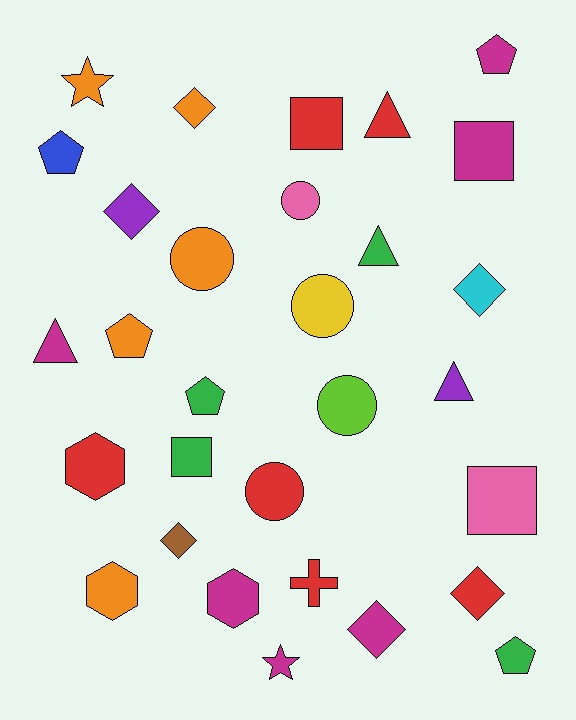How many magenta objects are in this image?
There are 6 magenta objects.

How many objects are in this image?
There are 30 objects.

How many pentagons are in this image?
There are 5 pentagons.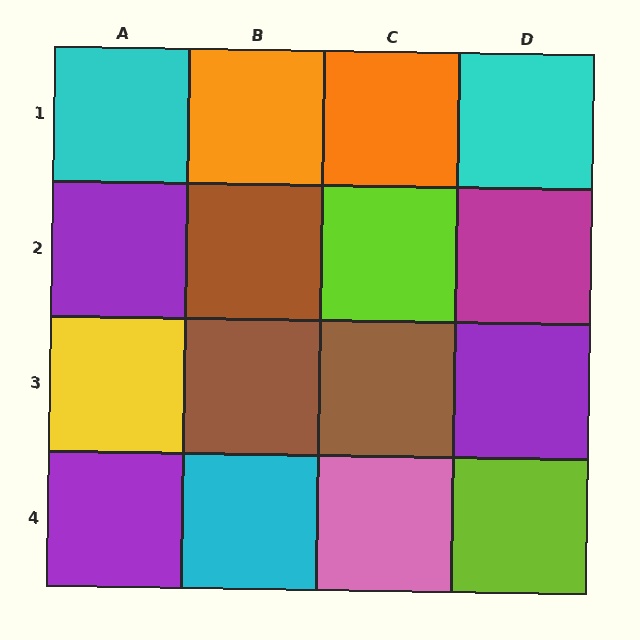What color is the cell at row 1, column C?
Orange.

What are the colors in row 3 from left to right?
Yellow, brown, brown, purple.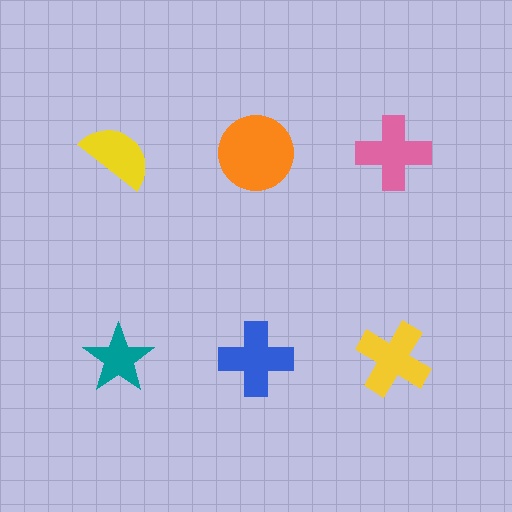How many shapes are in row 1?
3 shapes.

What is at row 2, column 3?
A yellow cross.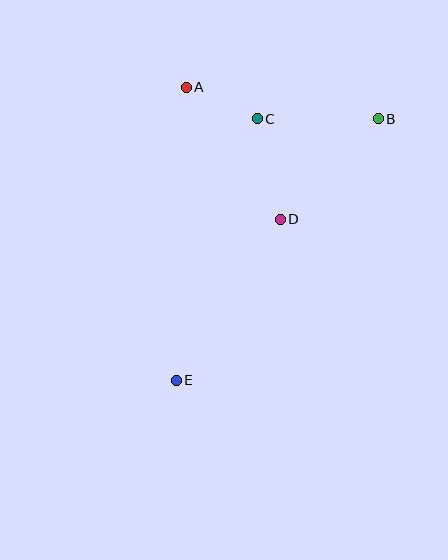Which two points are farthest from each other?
Points B and E are farthest from each other.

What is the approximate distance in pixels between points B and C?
The distance between B and C is approximately 121 pixels.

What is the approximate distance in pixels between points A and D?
The distance between A and D is approximately 162 pixels.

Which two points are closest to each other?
Points A and C are closest to each other.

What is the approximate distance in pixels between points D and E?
The distance between D and E is approximately 192 pixels.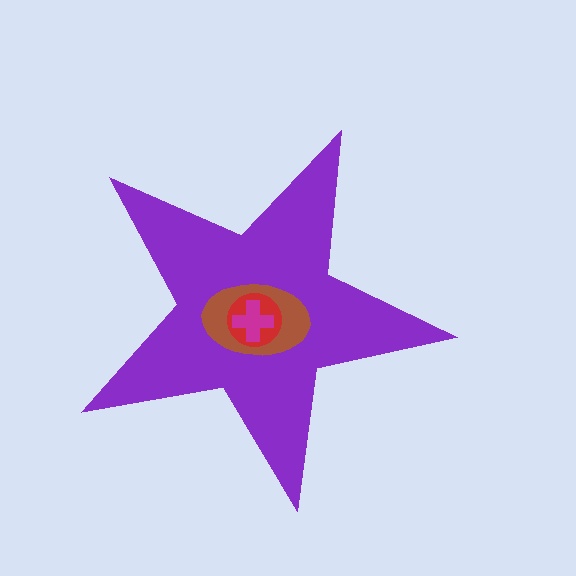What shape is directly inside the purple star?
The brown ellipse.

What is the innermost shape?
The magenta cross.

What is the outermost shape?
The purple star.